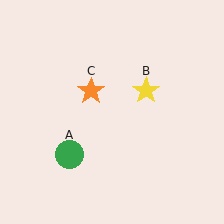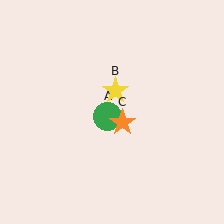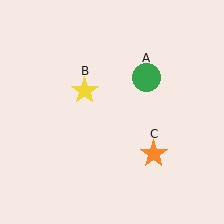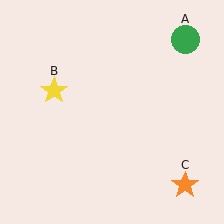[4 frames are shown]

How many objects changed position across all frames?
3 objects changed position: green circle (object A), yellow star (object B), orange star (object C).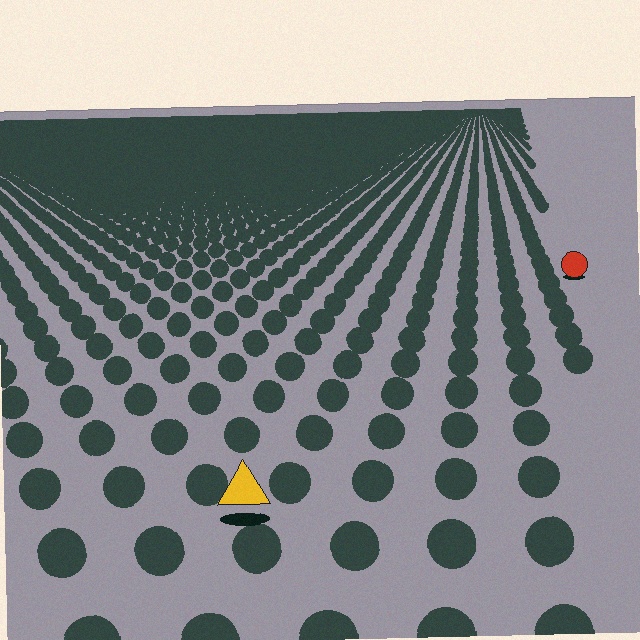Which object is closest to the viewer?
The yellow triangle is closest. The texture marks near it are larger and more spread out.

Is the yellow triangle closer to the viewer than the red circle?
Yes. The yellow triangle is closer — you can tell from the texture gradient: the ground texture is coarser near it.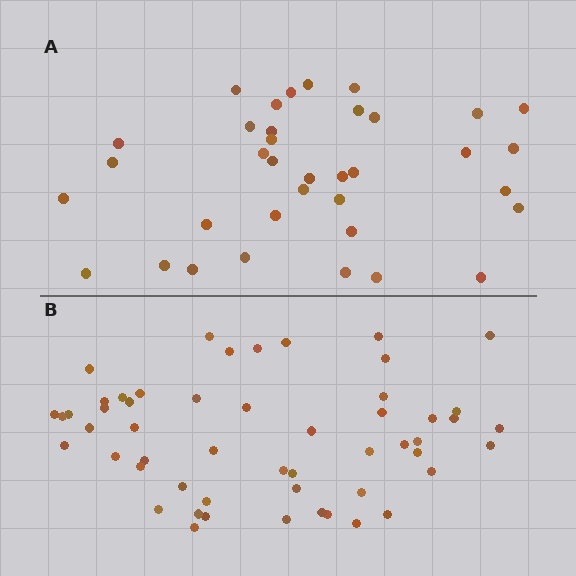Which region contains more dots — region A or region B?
Region B (the bottom region) has more dots.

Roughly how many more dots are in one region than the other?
Region B has approximately 15 more dots than region A.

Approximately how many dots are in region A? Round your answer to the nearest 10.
About 40 dots. (The exact count is 36, which rounds to 40.)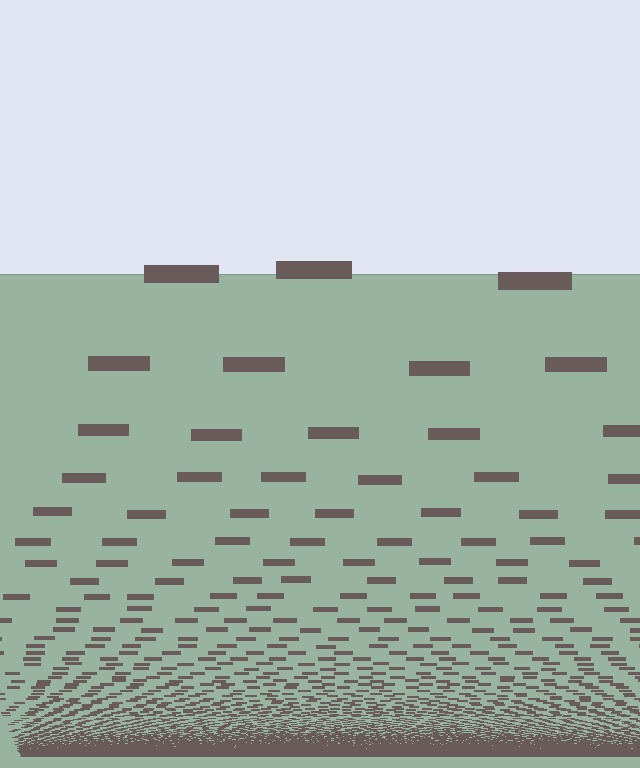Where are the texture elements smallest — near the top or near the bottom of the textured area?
Near the bottom.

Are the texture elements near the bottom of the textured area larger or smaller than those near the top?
Smaller. The gradient is inverted — elements near the bottom are smaller and denser.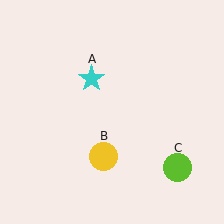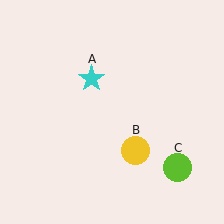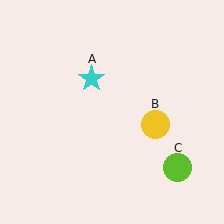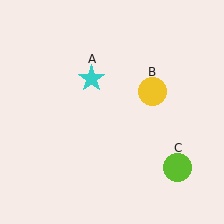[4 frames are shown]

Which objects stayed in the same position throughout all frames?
Cyan star (object A) and lime circle (object C) remained stationary.